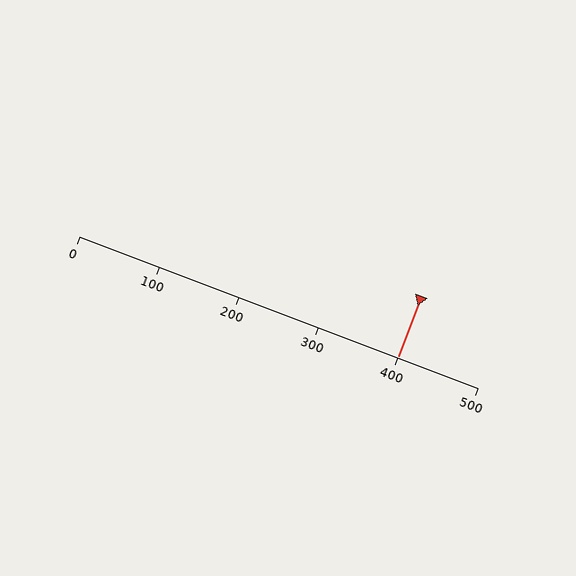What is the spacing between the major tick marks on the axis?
The major ticks are spaced 100 apart.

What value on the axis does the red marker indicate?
The marker indicates approximately 400.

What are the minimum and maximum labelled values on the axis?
The axis runs from 0 to 500.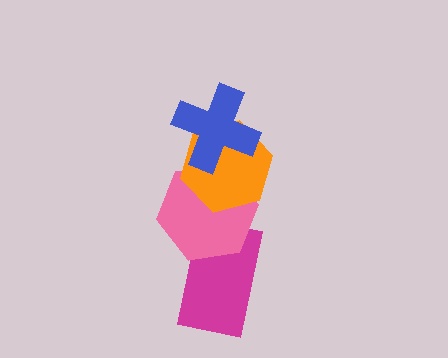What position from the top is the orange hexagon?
The orange hexagon is 2nd from the top.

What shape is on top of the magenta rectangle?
The pink hexagon is on top of the magenta rectangle.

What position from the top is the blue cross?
The blue cross is 1st from the top.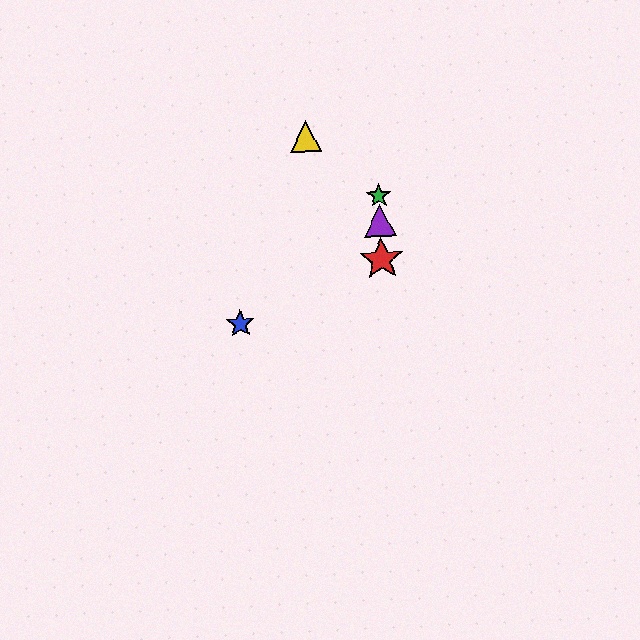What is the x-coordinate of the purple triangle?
The purple triangle is at x≈380.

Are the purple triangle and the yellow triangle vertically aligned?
No, the purple triangle is at x≈380 and the yellow triangle is at x≈306.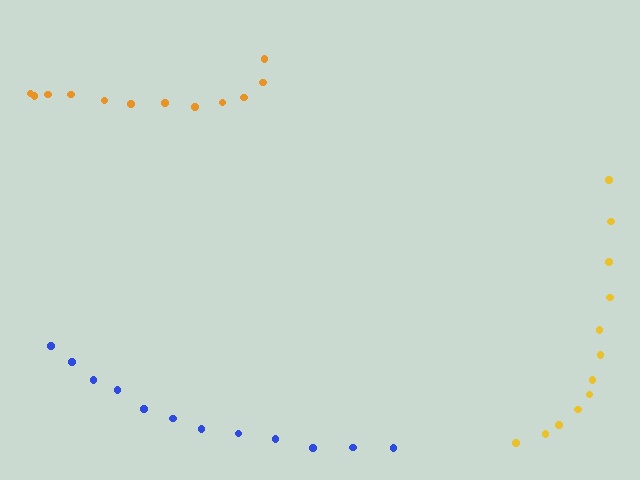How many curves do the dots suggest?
There are 3 distinct paths.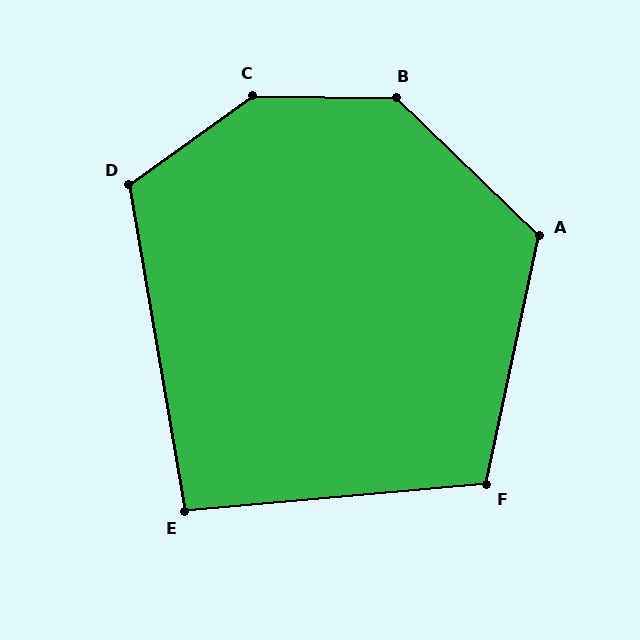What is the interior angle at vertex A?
Approximately 122 degrees (obtuse).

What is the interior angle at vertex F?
Approximately 107 degrees (obtuse).